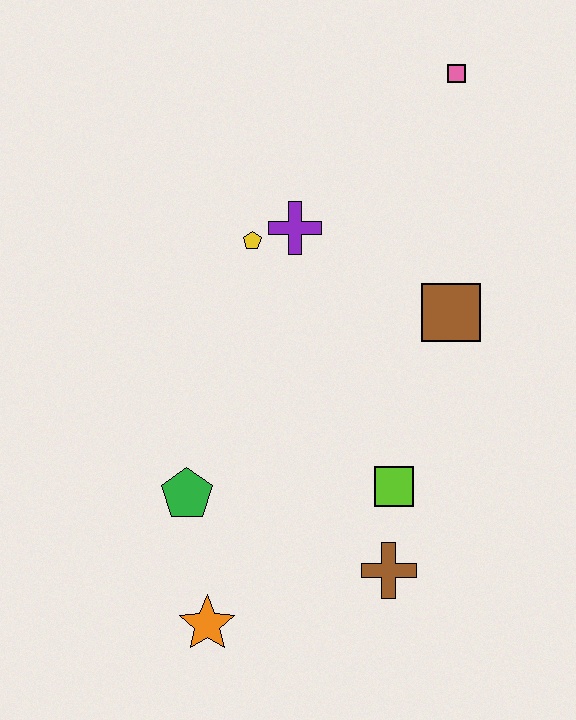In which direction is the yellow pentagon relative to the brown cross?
The yellow pentagon is above the brown cross.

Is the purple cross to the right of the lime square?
No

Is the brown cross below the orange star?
No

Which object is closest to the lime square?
The brown cross is closest to the lime square.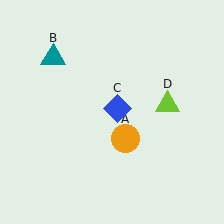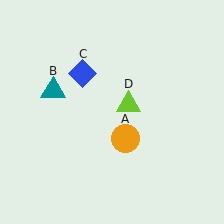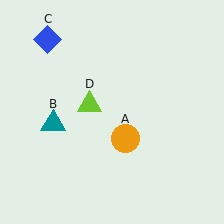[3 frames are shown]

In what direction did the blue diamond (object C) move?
The blue diamond (object C) moved up and to the left.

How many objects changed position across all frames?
3 objects changed position: teal triangle (object B), blue diamond (object C), lime triangle (object D).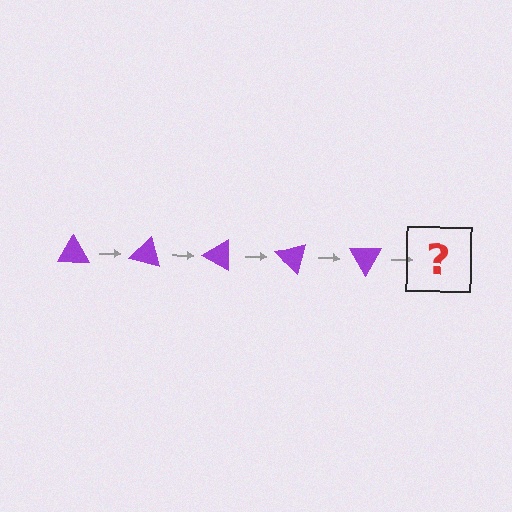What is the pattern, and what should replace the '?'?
The pattern is that the triangle rotates 15 degrees each step. The '?' should be a purple triangle rotated 75 degrees.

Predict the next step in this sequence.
The next step is a purple triangle rotated 75 degrees.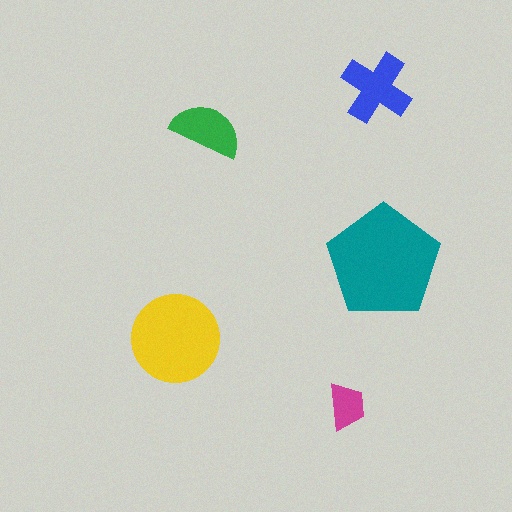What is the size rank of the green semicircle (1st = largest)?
4th.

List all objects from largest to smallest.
The teal pentagon, the yellow circle, the blue cross, the green semicircle, the magenta trapezoid.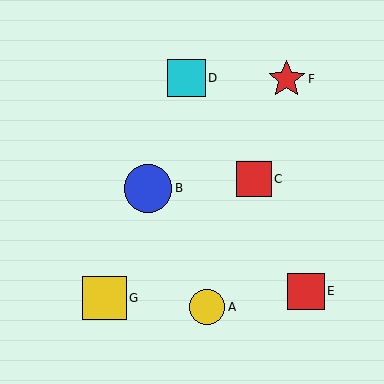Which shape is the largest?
The blue circle (labeled B) is the largest.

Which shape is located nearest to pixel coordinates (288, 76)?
The red star (labeled F) at (287, 79) is nearest to that location.